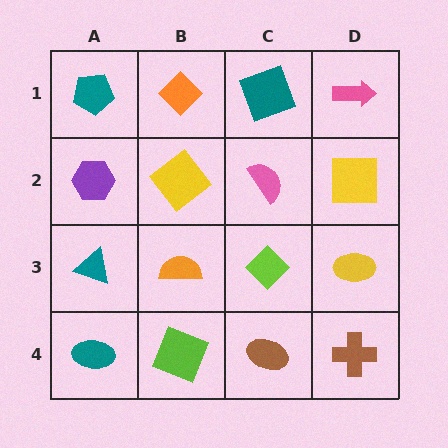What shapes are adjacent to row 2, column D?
A pink arrow (row 1, column D), a yellow ellipse (row 3, column D), a pink semicircle (row 2, column C).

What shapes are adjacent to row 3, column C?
A pink semicircle (row 2, column C), a brown ellipse (row 4, column C), an orange semicircle (row 3, column B), a yellow ellipse (row 3, column D).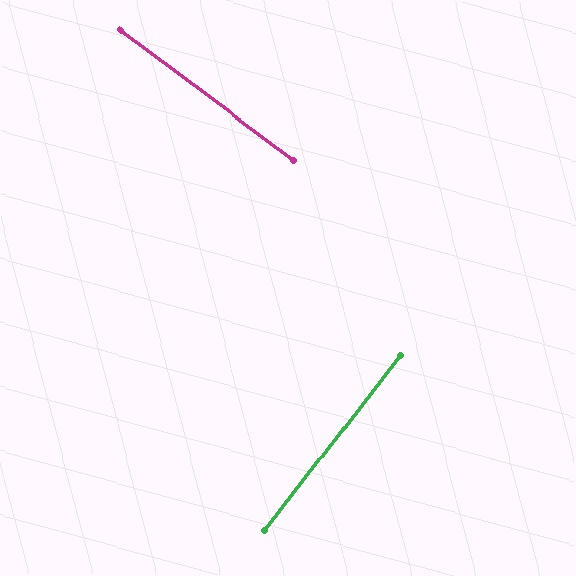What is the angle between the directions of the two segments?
Approximately 89 degrees.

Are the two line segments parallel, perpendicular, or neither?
Perpendicular — they meet at approximately 89°.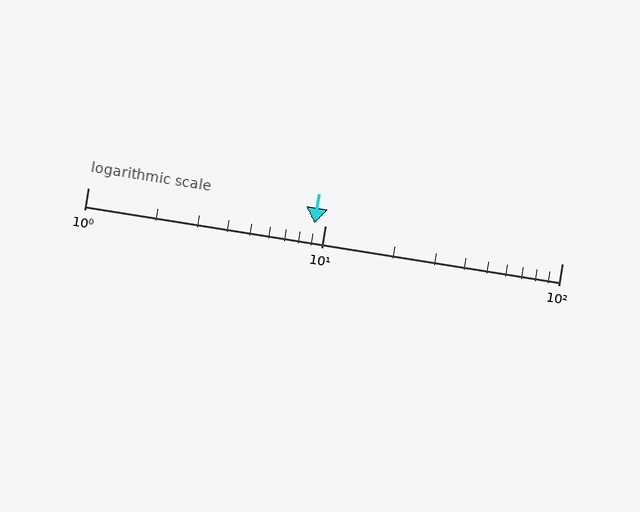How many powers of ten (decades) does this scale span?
The scale spans 2 decades, from 1 to 100.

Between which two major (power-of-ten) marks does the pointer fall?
The pointer is between 1 and 10.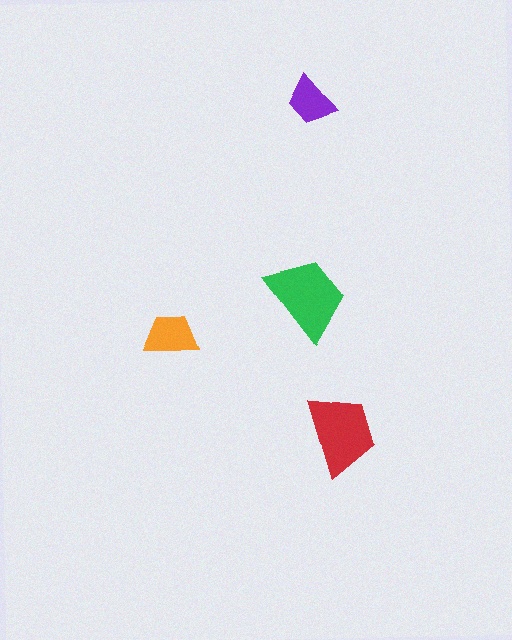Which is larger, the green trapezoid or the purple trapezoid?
The green one.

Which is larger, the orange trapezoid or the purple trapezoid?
The orange one.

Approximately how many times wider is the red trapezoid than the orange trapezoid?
About 1.5 times wider.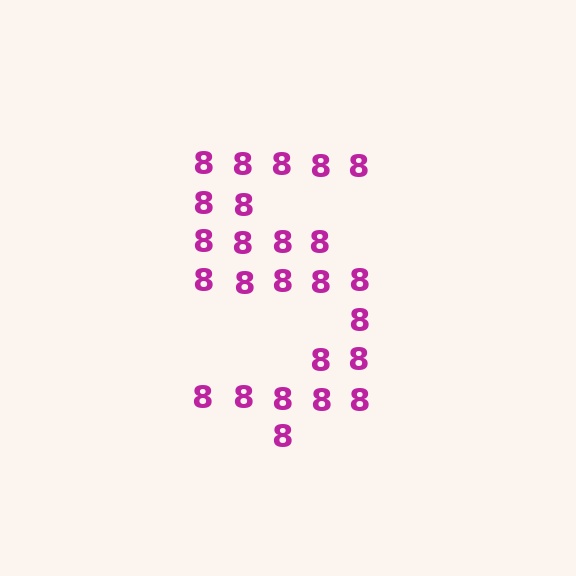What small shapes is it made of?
It is made of small digit 8's.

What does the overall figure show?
The overall figure shows the digit 5.